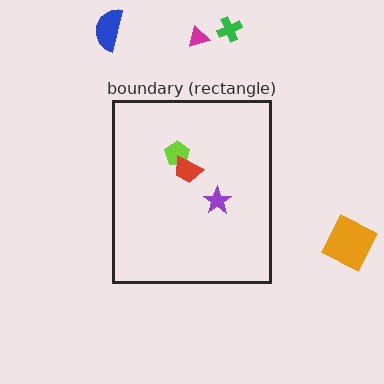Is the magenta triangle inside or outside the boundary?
Outside.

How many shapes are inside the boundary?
3 inside, 4 outside.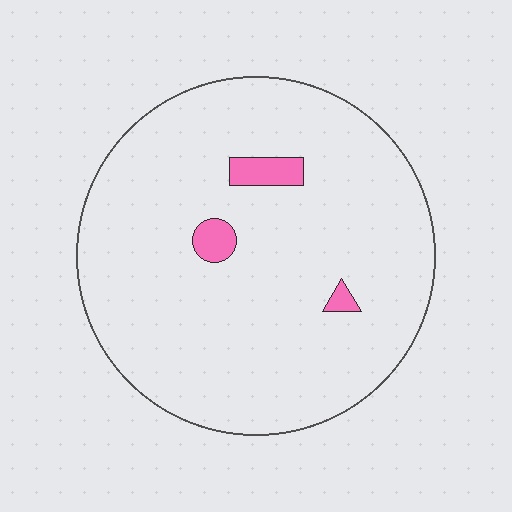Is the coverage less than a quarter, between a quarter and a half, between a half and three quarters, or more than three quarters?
Less than a quarter.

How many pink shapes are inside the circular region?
3.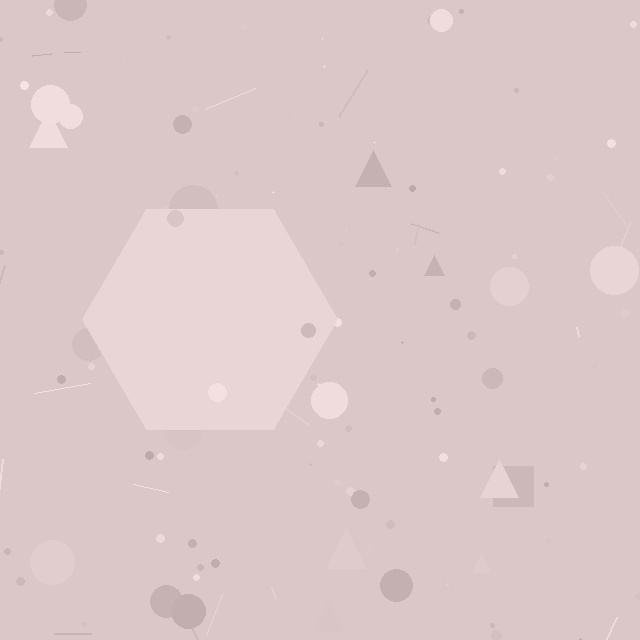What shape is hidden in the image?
A hexagon is hidden in the image.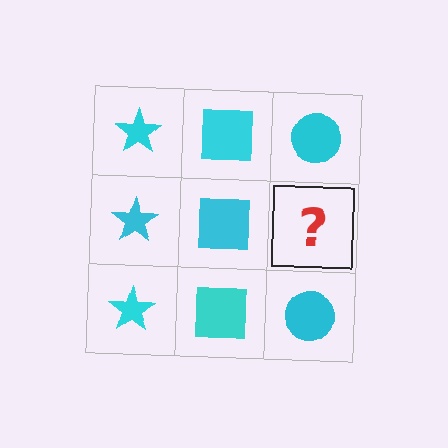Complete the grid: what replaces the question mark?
The question mark should be replaced with a cyan circle.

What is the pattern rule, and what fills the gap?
The rule is that each column has a consistent shape. The gap should be filled with a cyan circle.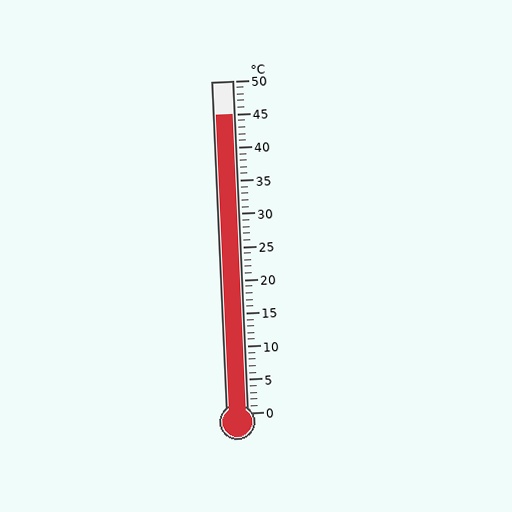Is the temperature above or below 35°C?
The temperature is above 35°C.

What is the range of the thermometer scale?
The thermometer scale ranges from 0°C to 50°C.